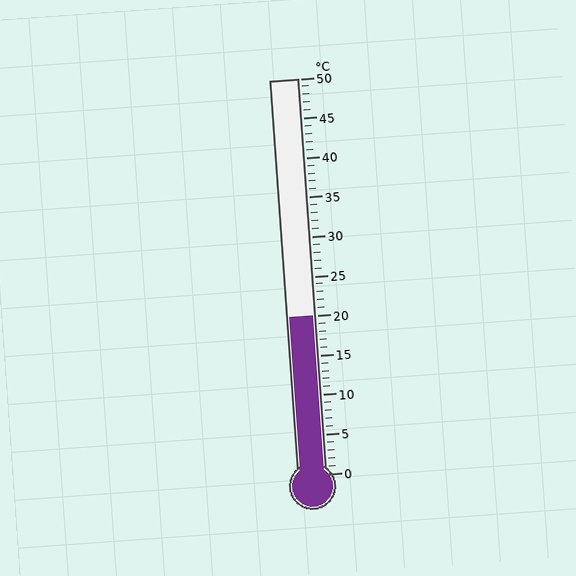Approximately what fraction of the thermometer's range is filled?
The thermometer is filled to approximately 40% of its range.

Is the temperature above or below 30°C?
The temperature is below 30°C.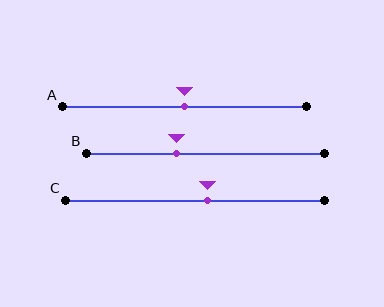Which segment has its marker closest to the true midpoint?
Segment A has its marker closest to the true midpoint.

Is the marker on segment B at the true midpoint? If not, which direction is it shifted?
No, the marker on segment B is shifted to the left by about 12% of the segment length.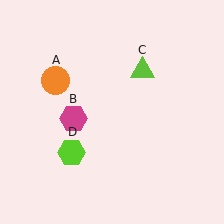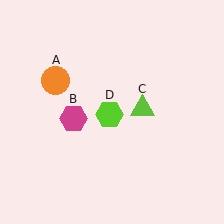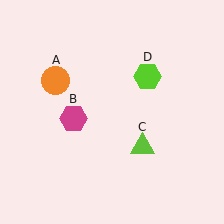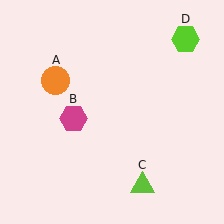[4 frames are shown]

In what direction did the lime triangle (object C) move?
The lime triangle (object C) moved down.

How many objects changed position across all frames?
2 objects changed position: lime triangle (object C), lime hexagon (object D).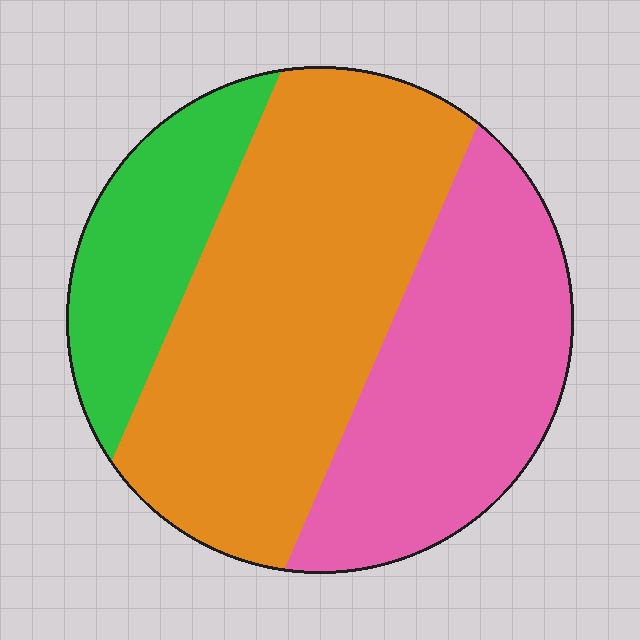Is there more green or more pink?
Pink.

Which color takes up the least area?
Green, at roughly 20%.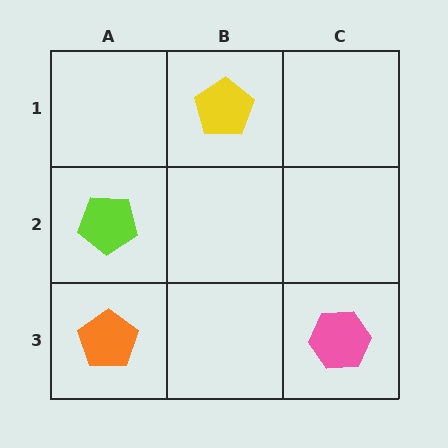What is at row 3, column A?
An orange pentagon.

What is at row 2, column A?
A lime pentagon.